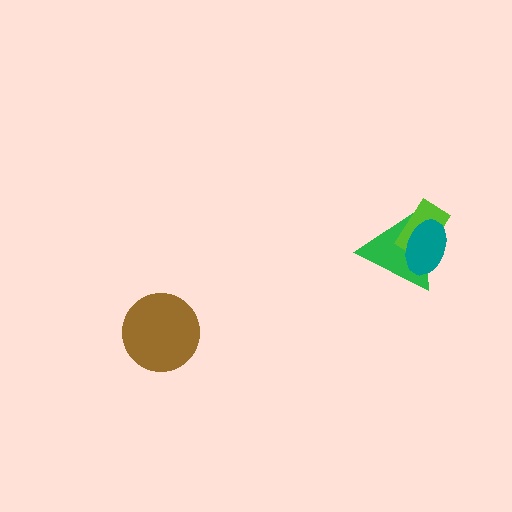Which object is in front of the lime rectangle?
The teal ellipse is in front of the lime rectangle.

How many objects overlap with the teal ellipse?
2 objects overlap with the teal ellipse.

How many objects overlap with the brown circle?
0 objects overlap with the brown circle.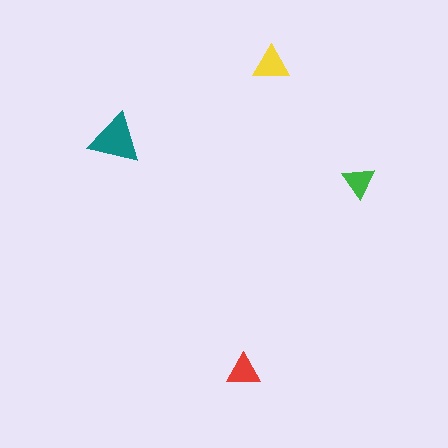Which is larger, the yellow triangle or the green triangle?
The yellow one.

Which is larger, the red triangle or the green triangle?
The red one.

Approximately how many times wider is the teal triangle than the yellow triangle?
About 1.5 times wider.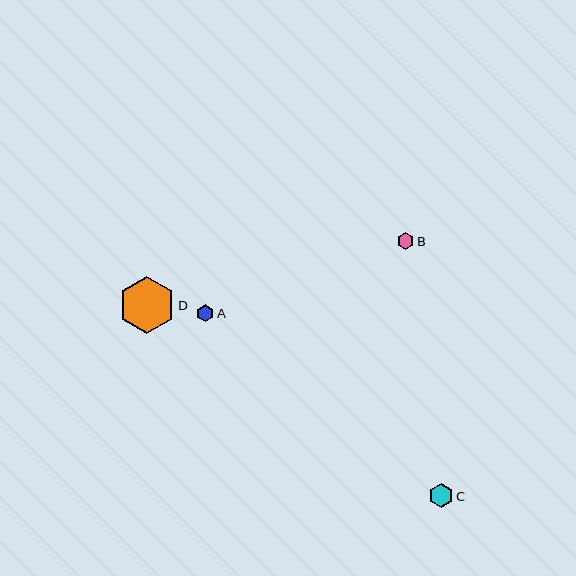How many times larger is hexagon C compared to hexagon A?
Hexagon C is approximately 1.4 times the size of hexagon A.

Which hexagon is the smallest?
Hexagon B is the smallest with a size of approximately 17 pixels.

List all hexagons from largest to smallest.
From largest to smallest: D, C, A, B.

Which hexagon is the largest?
Hexagon D is the largest with a size of approximately 57 pixels.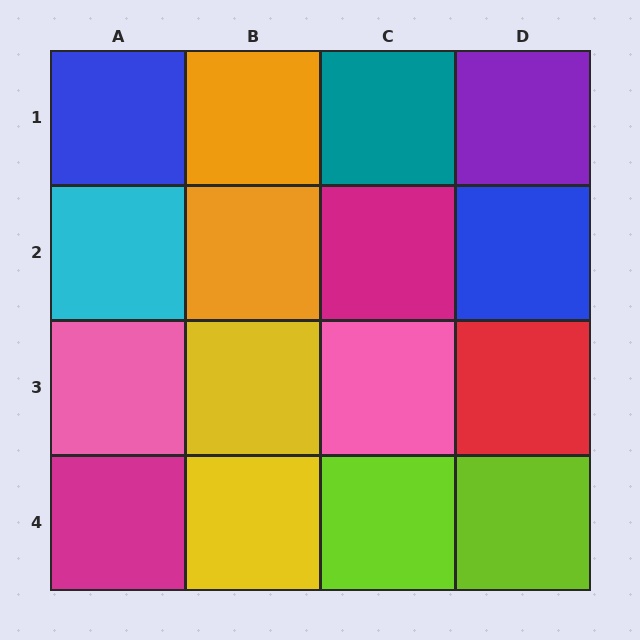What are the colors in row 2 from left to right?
Cyan, orange, magenta, blue.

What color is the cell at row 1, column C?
Teal.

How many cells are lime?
2 cells are lime.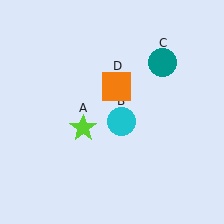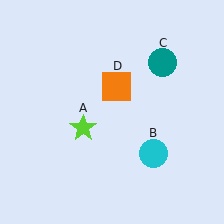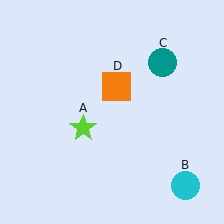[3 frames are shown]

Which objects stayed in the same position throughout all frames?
Lime star (object A) and teal circle (object C) and orange square (object D) remained stationary.